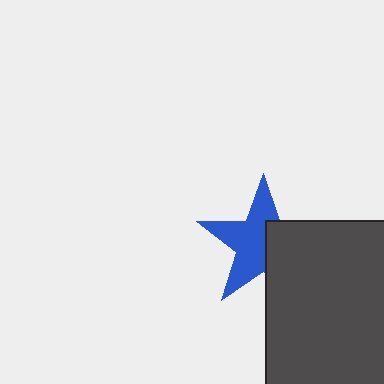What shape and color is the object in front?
The object in front is a dark gray rectangle.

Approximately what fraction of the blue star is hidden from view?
Roughly 41% of the blue star is hidden behind the dark gray rectangle.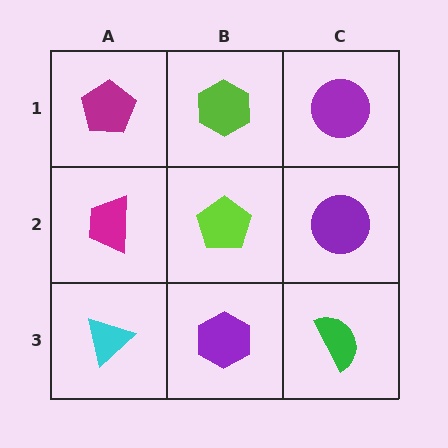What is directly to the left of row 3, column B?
A cyan triangle.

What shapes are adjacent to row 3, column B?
A lime pentagon (row 2, column B), a cyan triangle (row 3, column A), a green semicircle (row 3, column C).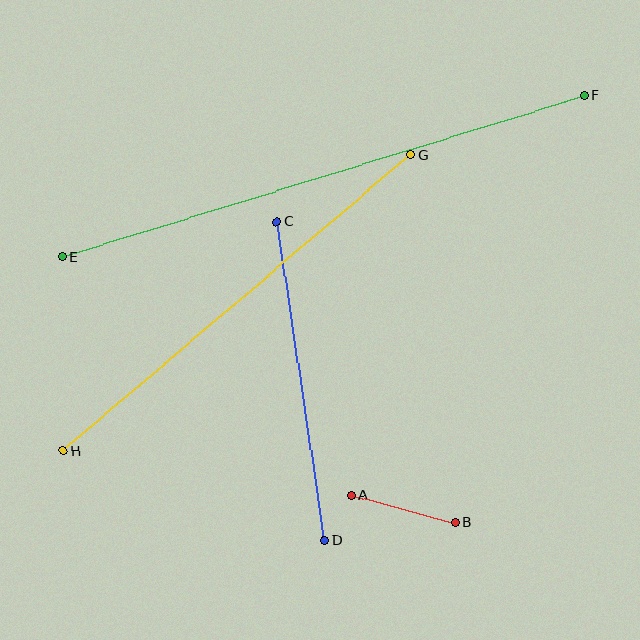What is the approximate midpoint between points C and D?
The midpoint is at approximately (301, 381) pixels.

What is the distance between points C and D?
The distance is approximately 322 pixels.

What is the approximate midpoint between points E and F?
The midpoint is at approximately (324, 176) pixels.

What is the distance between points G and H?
The distance is approximately 456 pixels.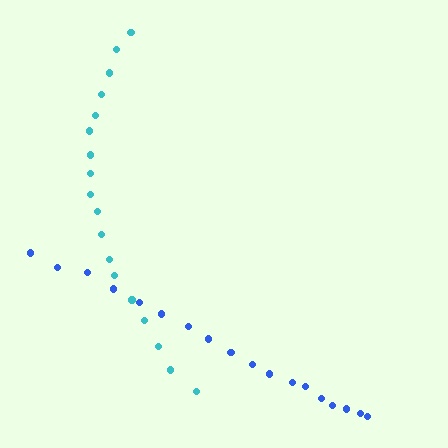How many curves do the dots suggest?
There are 2 distinct paths.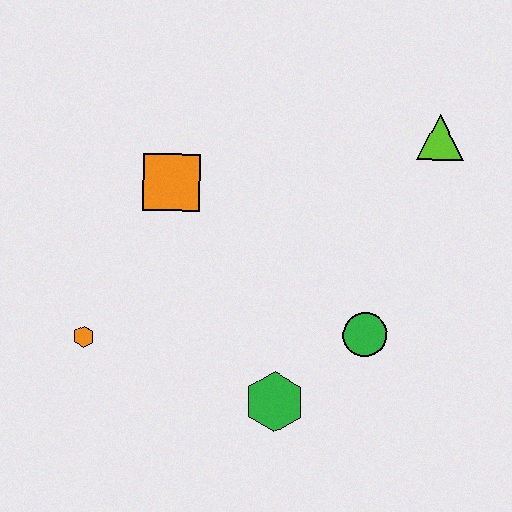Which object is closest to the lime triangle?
The green circle is closest to the lime triangle.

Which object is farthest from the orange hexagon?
The lime triangle is farthest from the orange hexagon.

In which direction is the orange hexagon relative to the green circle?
The orange hexagon is to the left of the green circle.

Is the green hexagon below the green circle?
Yes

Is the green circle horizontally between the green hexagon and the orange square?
No